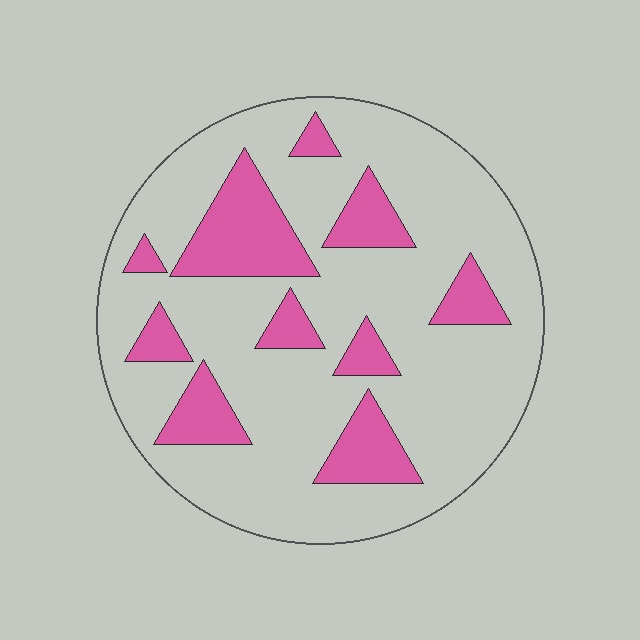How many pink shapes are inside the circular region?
10.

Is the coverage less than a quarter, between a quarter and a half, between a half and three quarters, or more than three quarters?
Less than a quarter.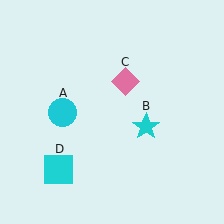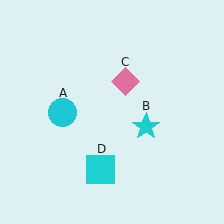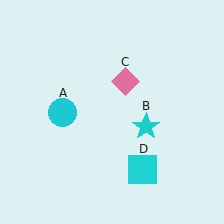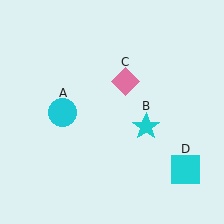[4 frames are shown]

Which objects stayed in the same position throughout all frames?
Cyan circle (object A) and cyan star (object B) and pink diamond (object C) remained stationary.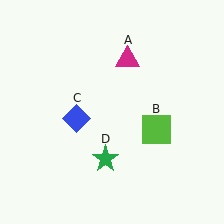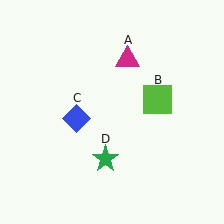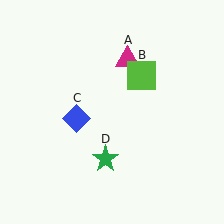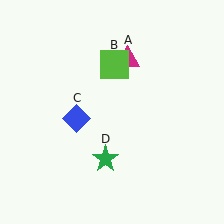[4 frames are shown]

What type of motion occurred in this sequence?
The lime square (object B) rotated counterclockwise around the center of the scene.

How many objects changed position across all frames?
1 object changed position: lime square (object B).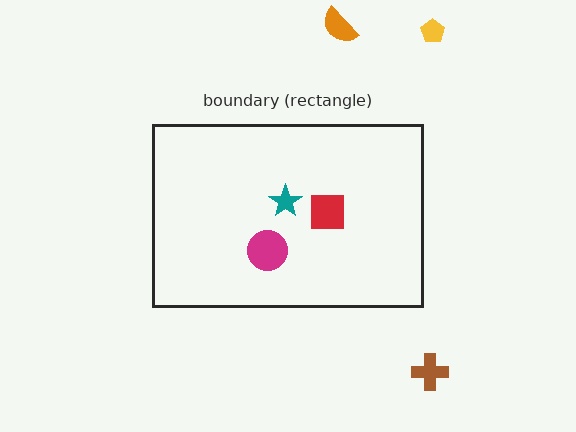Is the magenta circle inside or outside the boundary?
Inside.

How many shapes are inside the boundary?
3 inside, 3 outside.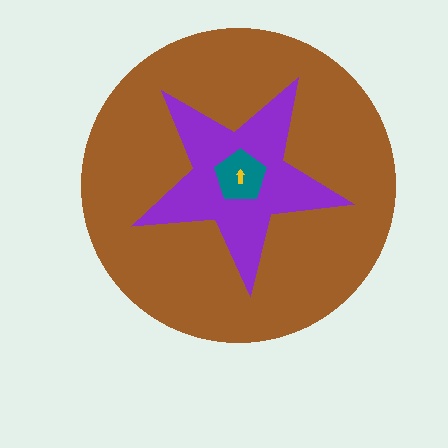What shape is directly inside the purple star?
The teal pentagon.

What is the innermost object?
The yellow arrow.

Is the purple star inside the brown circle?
Yes.